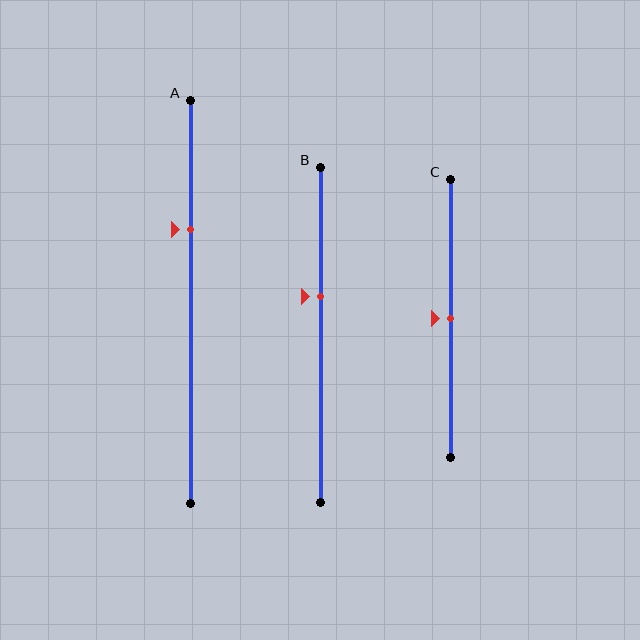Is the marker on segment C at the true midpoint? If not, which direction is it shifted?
Yes, the marker on segment C is at the true midpoint.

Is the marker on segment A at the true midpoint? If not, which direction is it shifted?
No, the marker on segment A is shifted upward by about 18% of the segment length.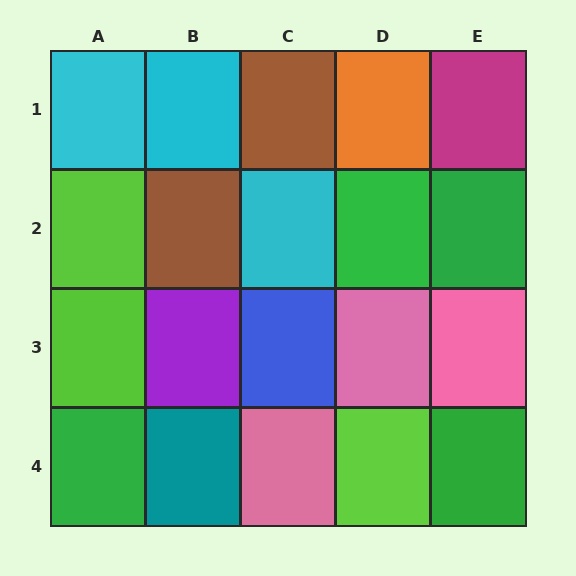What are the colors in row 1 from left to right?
Cyan, cyan, brown, orange, magenta.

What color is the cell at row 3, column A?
Lime.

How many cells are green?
4 cells are green.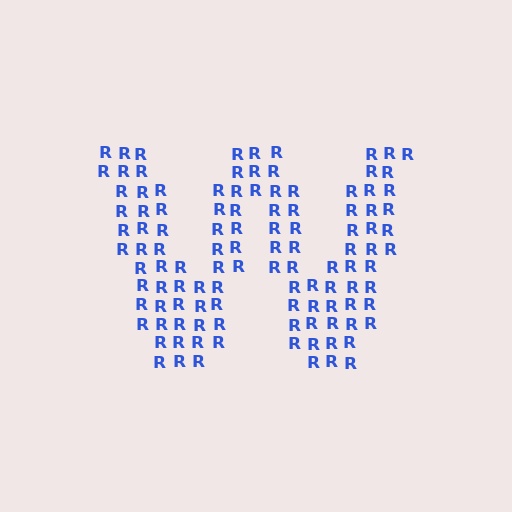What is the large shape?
The large shape is the letter W.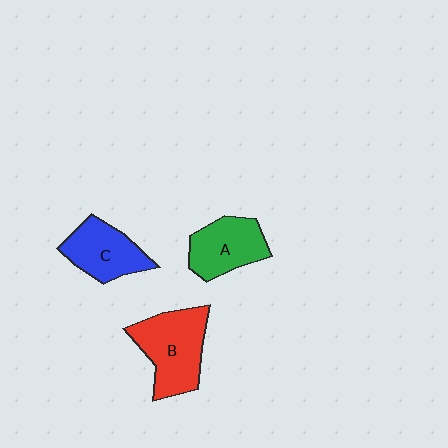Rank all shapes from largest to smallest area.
From largest to smallest: B (red), A (green), C (blue).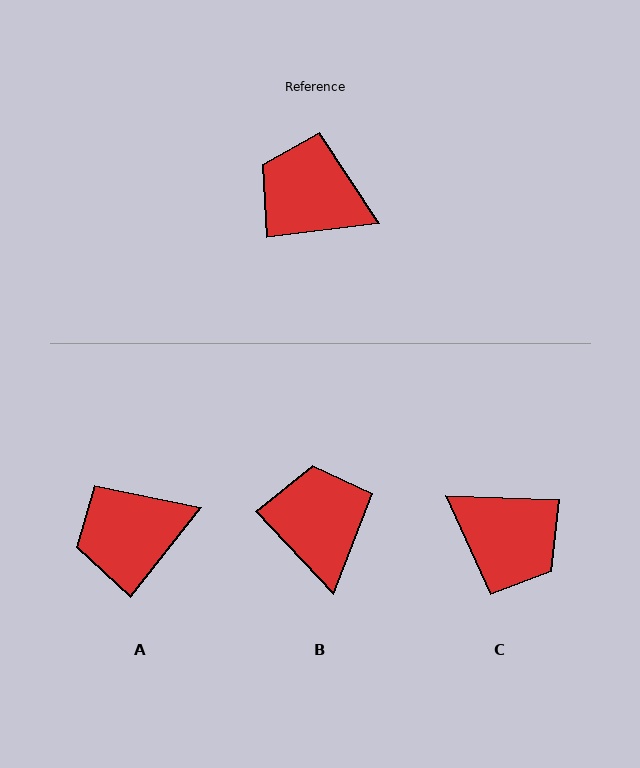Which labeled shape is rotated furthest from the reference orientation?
C, about 171 degrees away.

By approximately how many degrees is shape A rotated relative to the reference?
Approximately 44 degrees counter-clockwise.